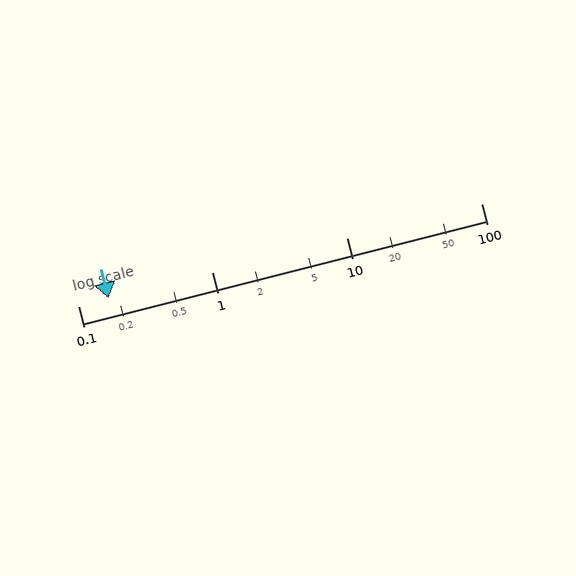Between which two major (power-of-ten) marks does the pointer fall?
The pointer is between 0.1 and 1.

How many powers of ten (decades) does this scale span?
The scale spans 3 decades, from 0.1 to 100.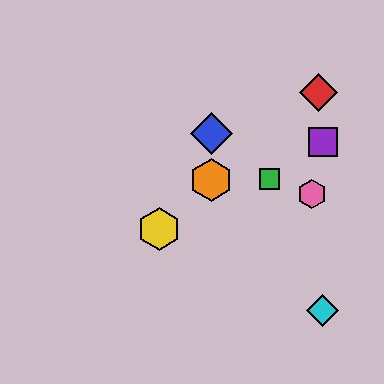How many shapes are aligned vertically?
2 shapes (the blue diamond, the orange hexagon) are aligned vertically.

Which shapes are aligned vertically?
The blue diamond, the orange hexagon are aligned vertically.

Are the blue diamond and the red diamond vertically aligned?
No, the blue diamond is at x≈211 and the red diamond is at x≈318.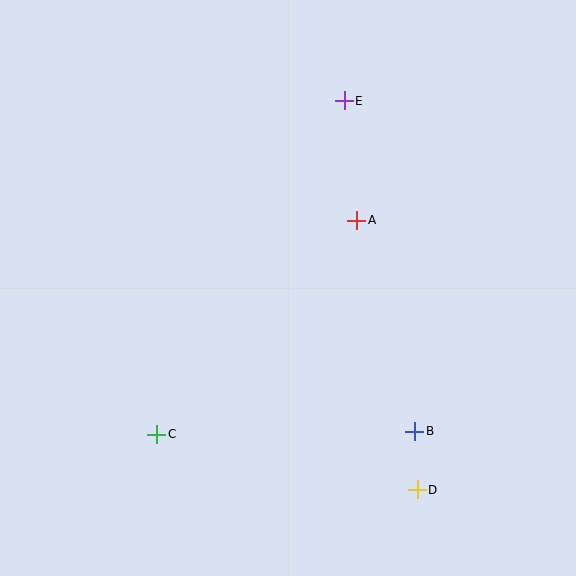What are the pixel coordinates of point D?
Point D is at (417, 490).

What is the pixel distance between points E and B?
The distance between E and B is 338 pixels.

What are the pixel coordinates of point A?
Point A is at (357, 220).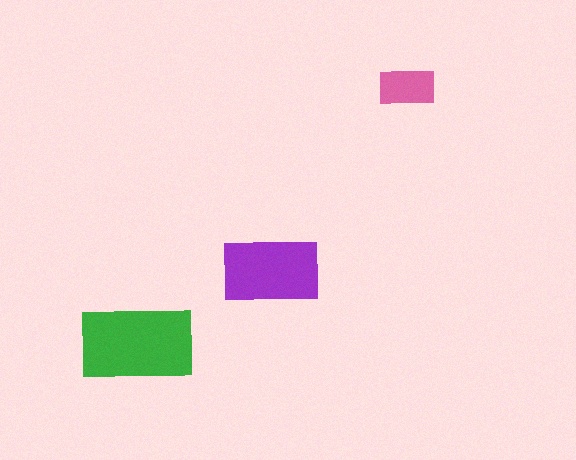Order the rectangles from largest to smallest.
the green one, the purple one, the pink one.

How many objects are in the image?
There are 3 objects in the image.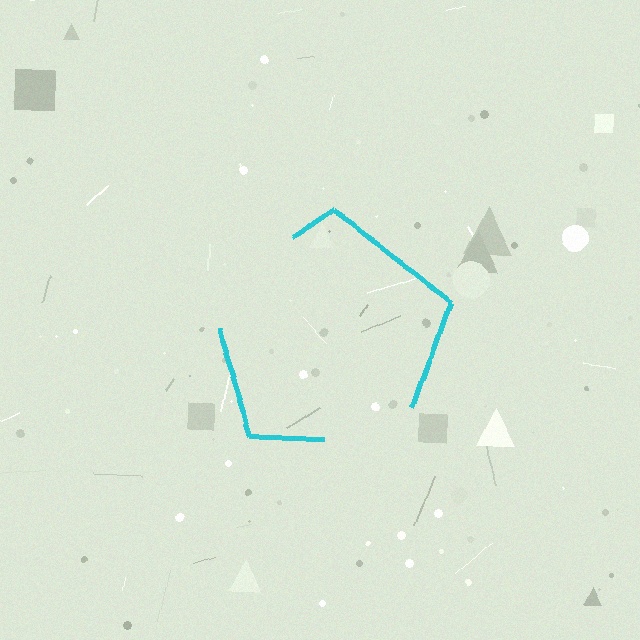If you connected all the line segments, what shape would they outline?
They would outline a pentagon.